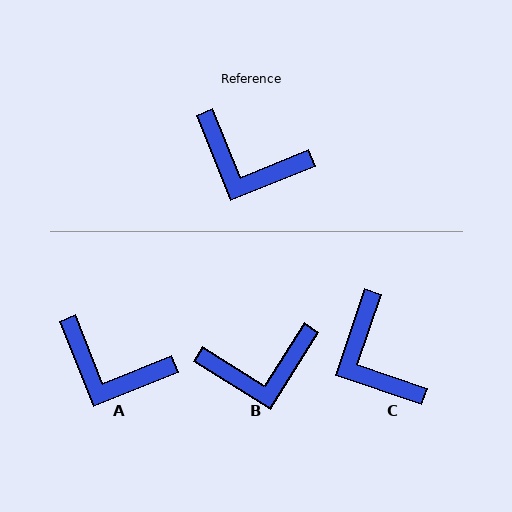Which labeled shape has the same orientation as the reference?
A.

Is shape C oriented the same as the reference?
No, it is off by about 41 degrees.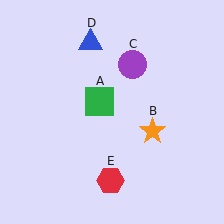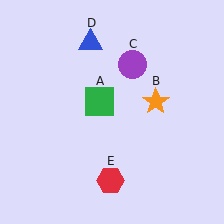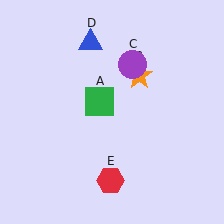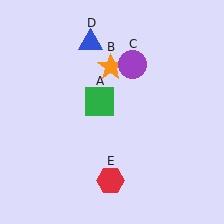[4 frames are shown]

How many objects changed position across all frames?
1 object changed position: orange star (object B).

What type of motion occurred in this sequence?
The orange star (object B) rotated counterclockwise around the center of the scene.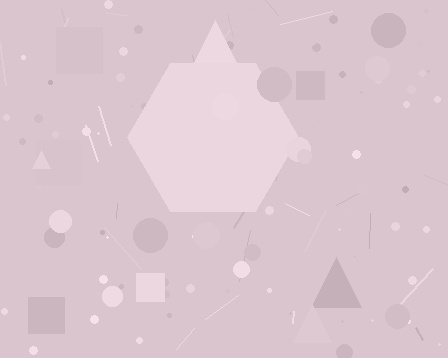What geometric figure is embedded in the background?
A hexagon is embedded in the background.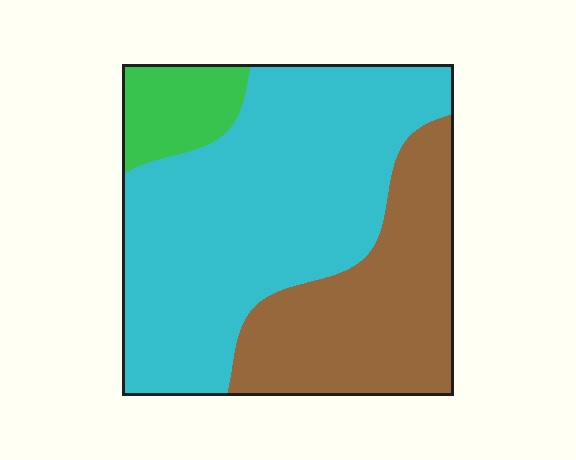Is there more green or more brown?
Brown.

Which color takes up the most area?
Cyan, at roughly 60%.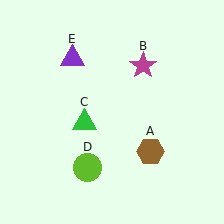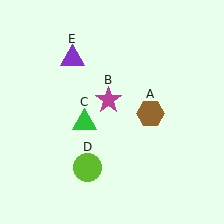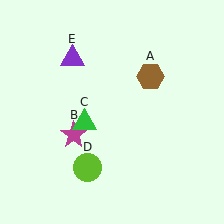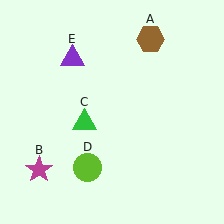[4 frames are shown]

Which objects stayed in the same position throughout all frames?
Green triangle (object C) and lime circle (object D) and purple triangle (object E) remained stationary.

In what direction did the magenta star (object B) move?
The magenta star (object B) moved down and to the left.